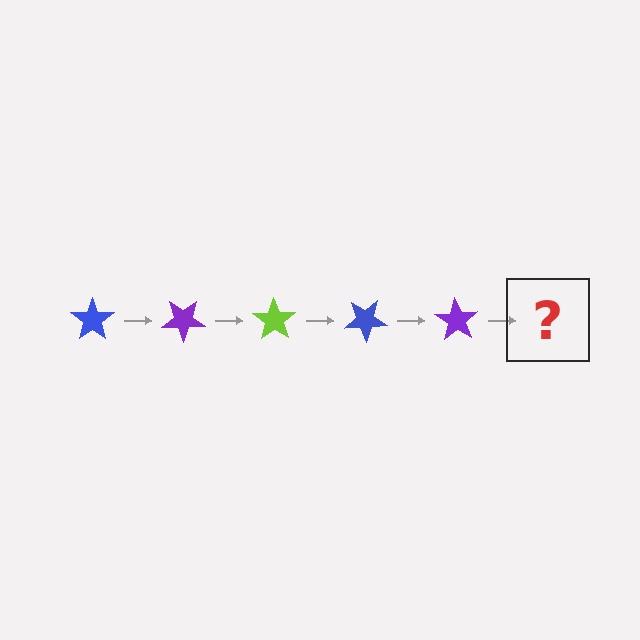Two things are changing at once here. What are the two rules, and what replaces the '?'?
The two rules are that it rotates 35 degrees each step and the color cycles through blue, purple, and lime. The '?' should be a lime star, rotated 175 degrees from the start.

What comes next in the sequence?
The next element should be a lime star, rotated 175 degrees from the start.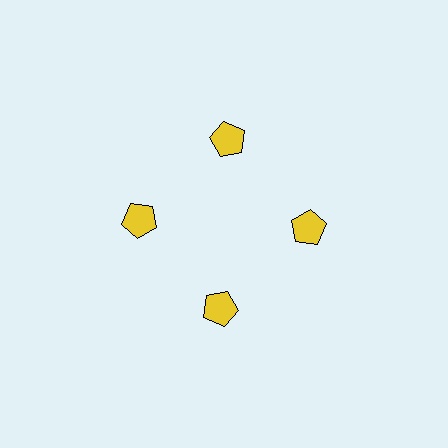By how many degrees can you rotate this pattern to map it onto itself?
The pattern maps onto itself every 90 degrees of rotation.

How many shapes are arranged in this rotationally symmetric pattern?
There are 4 shapes, arranged in 4 groups of 1.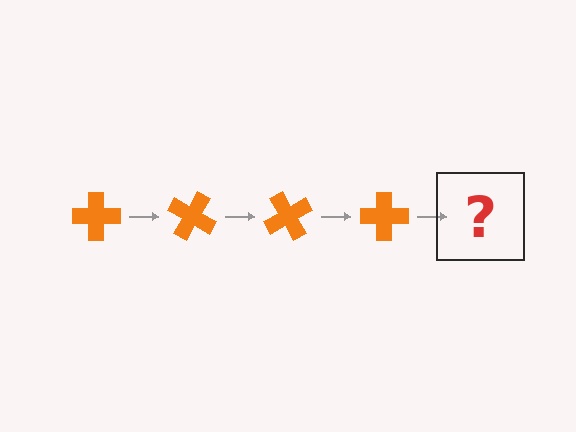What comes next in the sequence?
The next element should be an orange cross rotated 120 degrees.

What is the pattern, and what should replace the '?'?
The pattern is that the cross rotates 30 degrees each step. The '?' should be an orange cross rotated 120 degrees.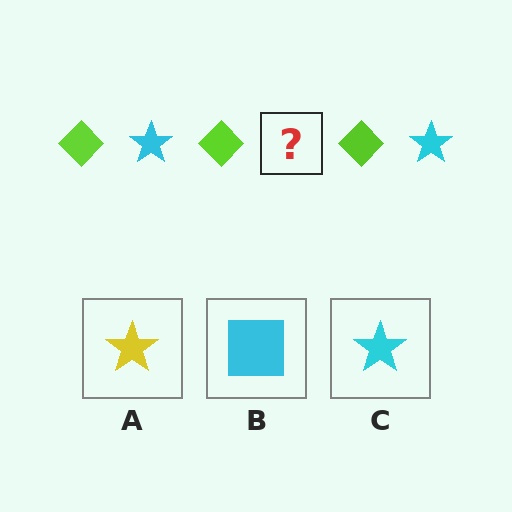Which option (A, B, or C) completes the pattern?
C.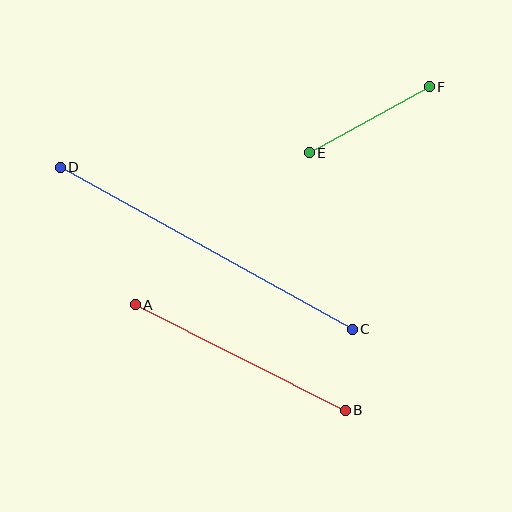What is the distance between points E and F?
The distance is approximately 136 pixels.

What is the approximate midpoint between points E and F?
The midpoint is at approximately (369, 120) pixels.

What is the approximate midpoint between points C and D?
The midpoint is at approximately (206, 248) pixels.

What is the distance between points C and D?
The distance is approximately 334 pixels.